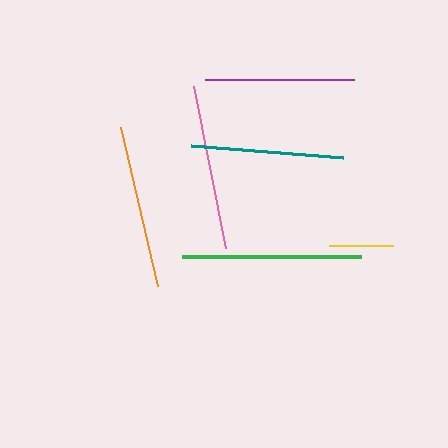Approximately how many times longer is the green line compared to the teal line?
The green line is approximately 1.2 times the length of the teal line.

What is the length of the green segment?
The green segment is approximately 179 pixels long.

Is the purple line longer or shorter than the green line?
The green line is longer than the purple line.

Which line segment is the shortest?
The yellow line is the shortest at approximately 64 pixels.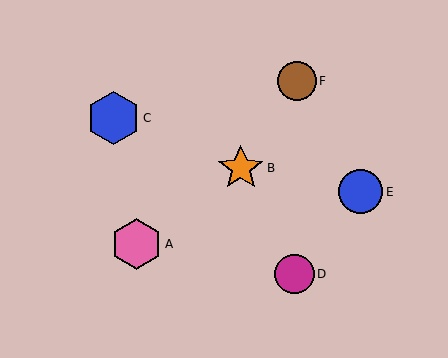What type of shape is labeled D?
Shape D is a magenta circle.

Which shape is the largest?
The blue hexagon (labeled C) is the largest.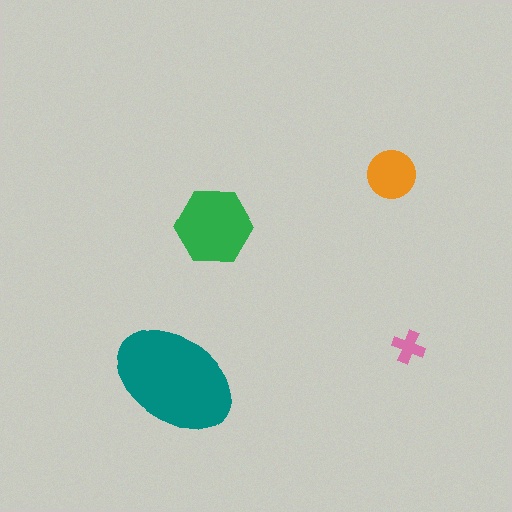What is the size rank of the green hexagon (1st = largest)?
2nd.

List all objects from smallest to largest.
The pink cross, the orange circle, the green hexagon, the teal ellipse.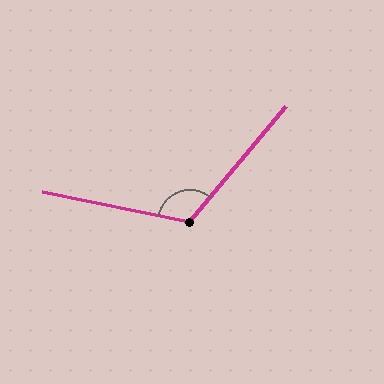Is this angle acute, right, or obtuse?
It is obtuse.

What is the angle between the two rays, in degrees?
Approximately 118 degrees.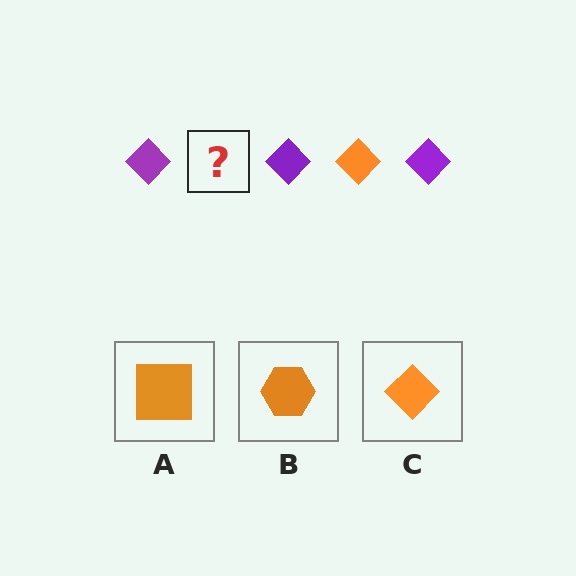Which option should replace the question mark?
Option C.